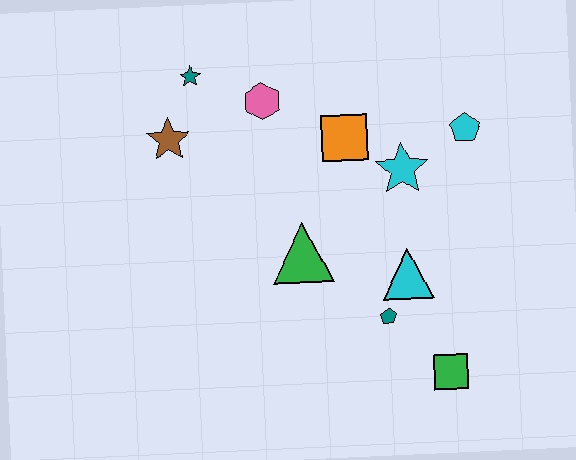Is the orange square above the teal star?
No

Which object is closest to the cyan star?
The orange square is closest to the cyan star.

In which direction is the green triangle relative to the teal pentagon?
The green triangle is to the left of the teal pentagon.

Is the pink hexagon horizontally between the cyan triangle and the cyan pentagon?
No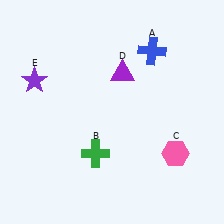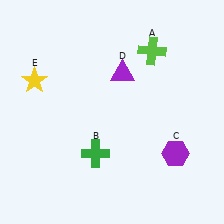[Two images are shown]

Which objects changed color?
A changed from blue to lime. C changed from pink to purple. E changed from purple to yellow.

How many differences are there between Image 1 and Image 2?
There are 3 differences between the two images.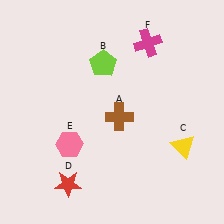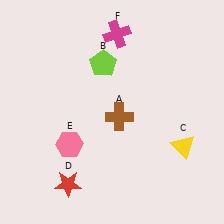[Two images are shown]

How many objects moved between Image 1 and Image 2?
1 object moved between the two images.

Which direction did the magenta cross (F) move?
The magenta cross (F) moved left.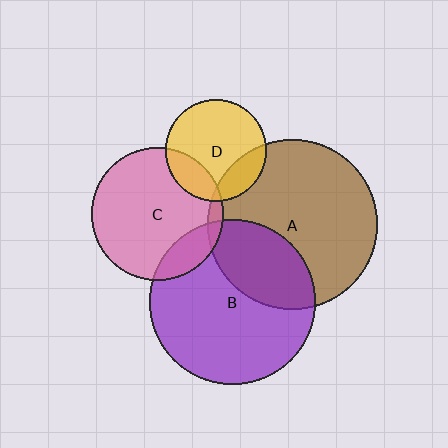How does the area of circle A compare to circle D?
Approximately 2.8 times.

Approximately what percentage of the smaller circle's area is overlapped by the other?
Approximately 20%.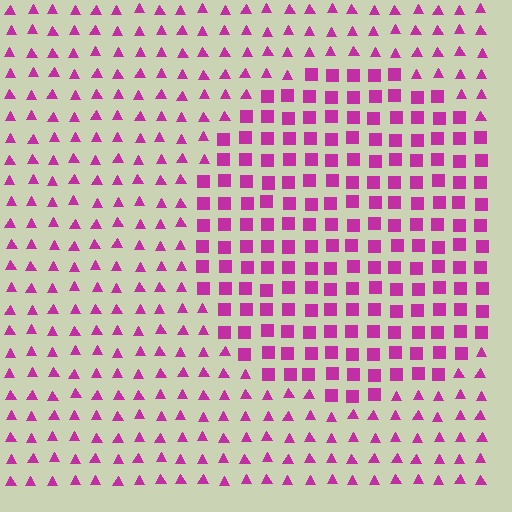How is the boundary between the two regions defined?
The boundary is defined by a change in element shape: squares inside vs. triangles outside. All elements share the same color and spacing.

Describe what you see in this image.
The image is filled with small magenta elements arranged in a uniform grid. A circle-shaped region contains squares, while the surrounding area contains triangles. The boundary is defined purely by the change in element shape.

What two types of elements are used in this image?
The image uses squares inside the circle region and triangles outside it.